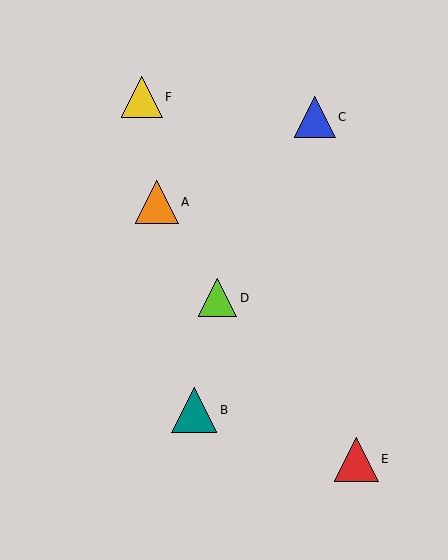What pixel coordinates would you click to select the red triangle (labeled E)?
Click at (356, 459) to select the red triangle E.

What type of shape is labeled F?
Shape F is a yellow triangle.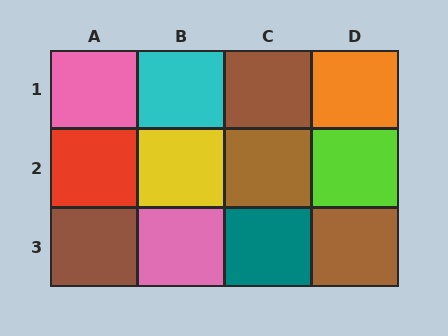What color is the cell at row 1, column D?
Orange.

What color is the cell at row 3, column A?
Brown.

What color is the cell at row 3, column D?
Brown.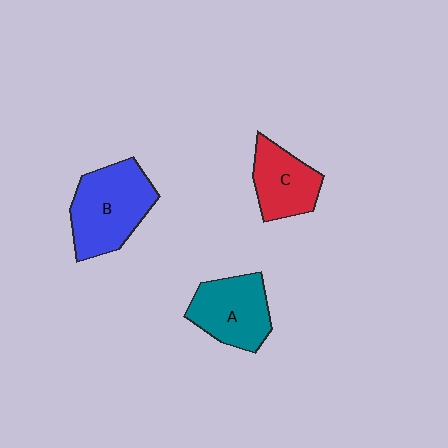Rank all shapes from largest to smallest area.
From largest to smallest: B (blue), A (teal), C (red).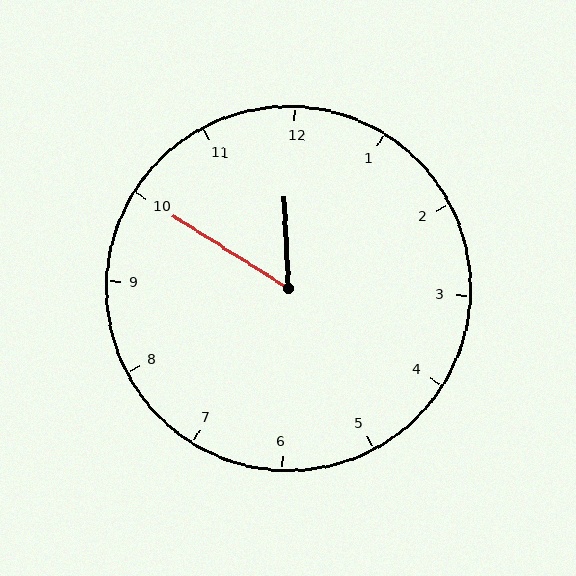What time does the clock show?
11:50.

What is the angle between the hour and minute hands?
Approximately 55 degrees.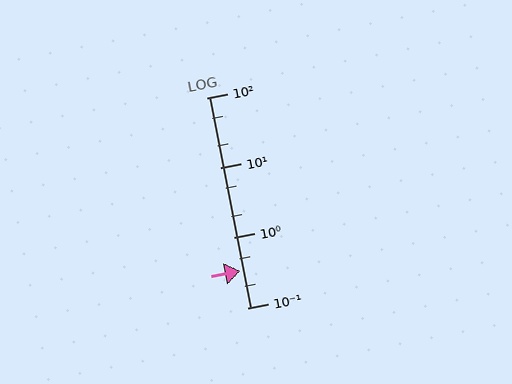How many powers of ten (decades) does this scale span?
The scale spans 3 decades, from 0.1 to 100.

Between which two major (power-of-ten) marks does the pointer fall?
The pointer is between 0.1 and 1.